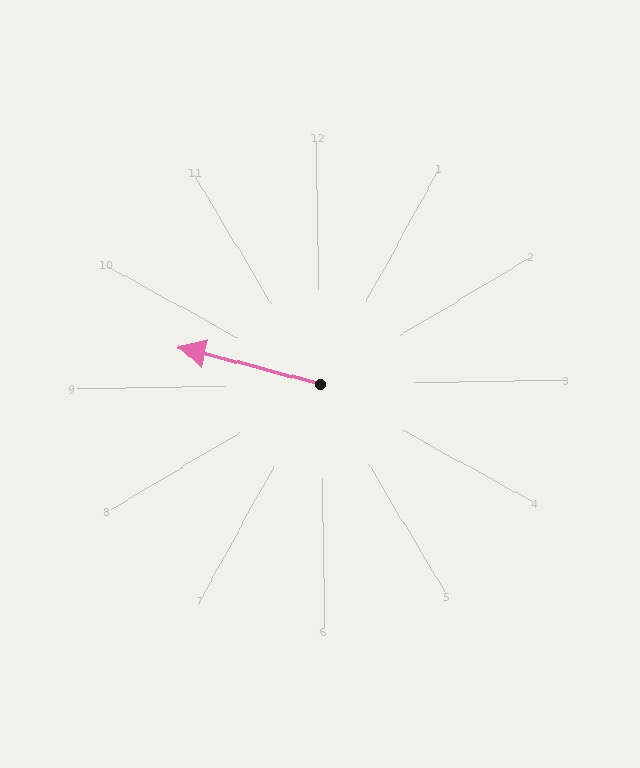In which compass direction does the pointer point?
West.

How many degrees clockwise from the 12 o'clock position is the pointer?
Approximately 286 degrees.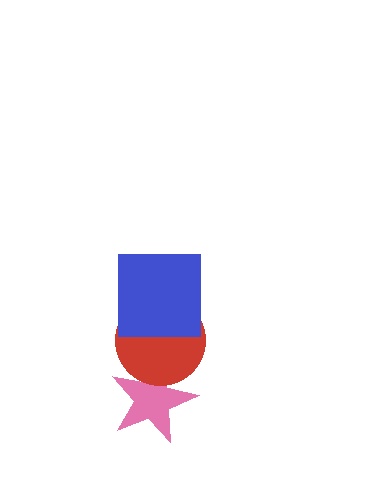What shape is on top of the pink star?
The red circle is on top of the pink star.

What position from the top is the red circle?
The red circle is 2nd from the top.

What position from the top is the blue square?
The blue square is 1st from the top.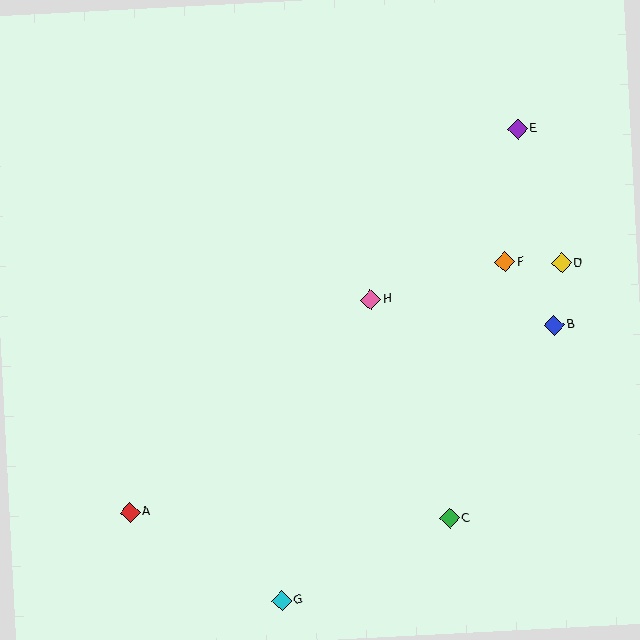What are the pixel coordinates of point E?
Point E is at (518, 129).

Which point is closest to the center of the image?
Point H at (371, 300) is closest to the center.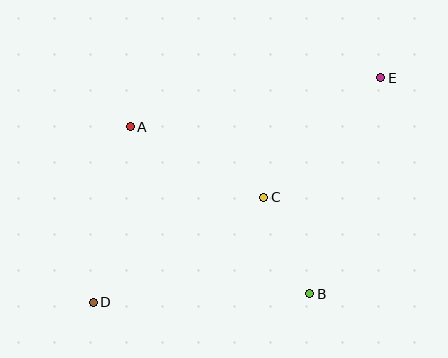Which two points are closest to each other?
Points B and C are closest to each other.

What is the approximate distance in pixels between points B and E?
The distance between B and E is approximately 228 pixels.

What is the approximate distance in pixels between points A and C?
The distance between A and C is approximately 151 pixels.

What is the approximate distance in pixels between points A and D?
The distance between A and D is approximately 179 pixels.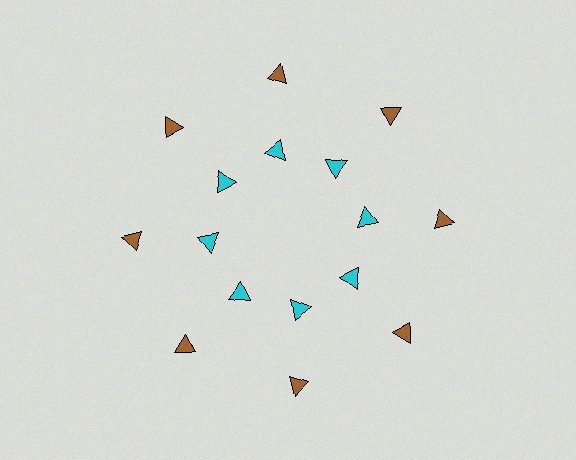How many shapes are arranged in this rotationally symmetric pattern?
There are 16 shapes, arranged in 8 groups of 2.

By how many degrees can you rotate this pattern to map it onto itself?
The pattern maps onto itself every 45 degrees of rotation.